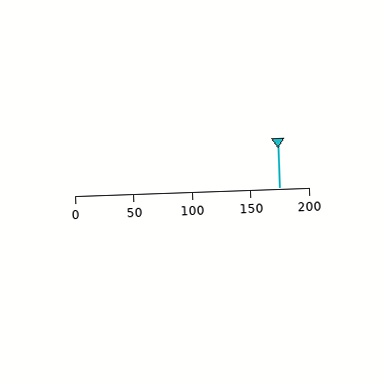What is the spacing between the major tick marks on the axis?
The major ticks are spaced 50 apart.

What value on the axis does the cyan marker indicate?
The marker indicates approximately 175.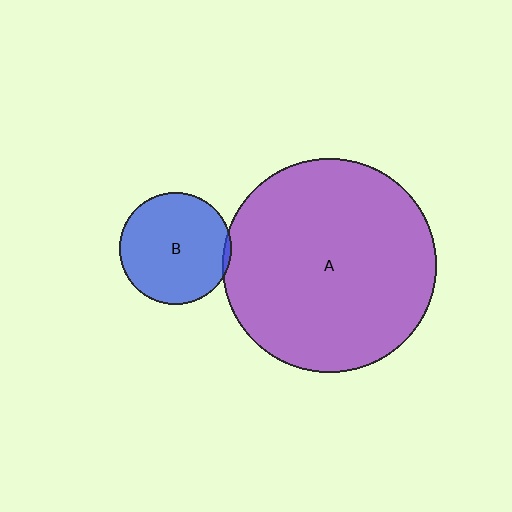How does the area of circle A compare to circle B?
Approximately 3.6 times.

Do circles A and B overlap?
Yes.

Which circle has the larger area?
Circle A (purple).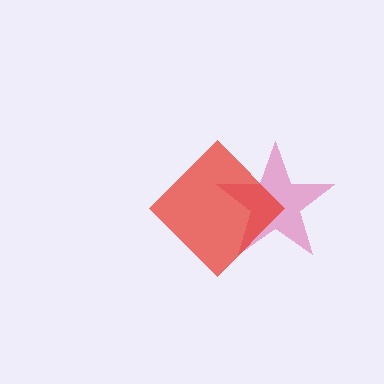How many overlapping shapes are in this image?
There are 2 overlapping shapes in the image.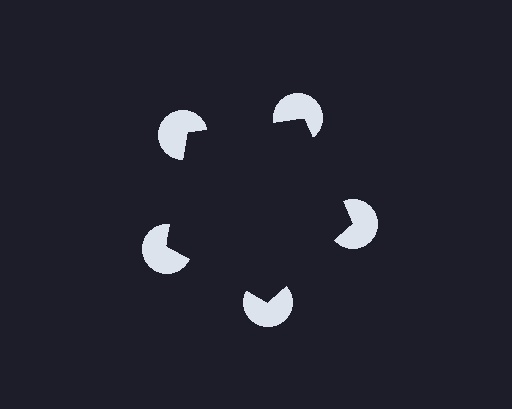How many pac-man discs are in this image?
There are 5 — one at each vertex of the illusory pentagon.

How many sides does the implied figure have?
5 sides.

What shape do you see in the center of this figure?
An illusory pentagon — its edges are inferred from the aligned wedge cuts in the pac-man discs, not physically drawn.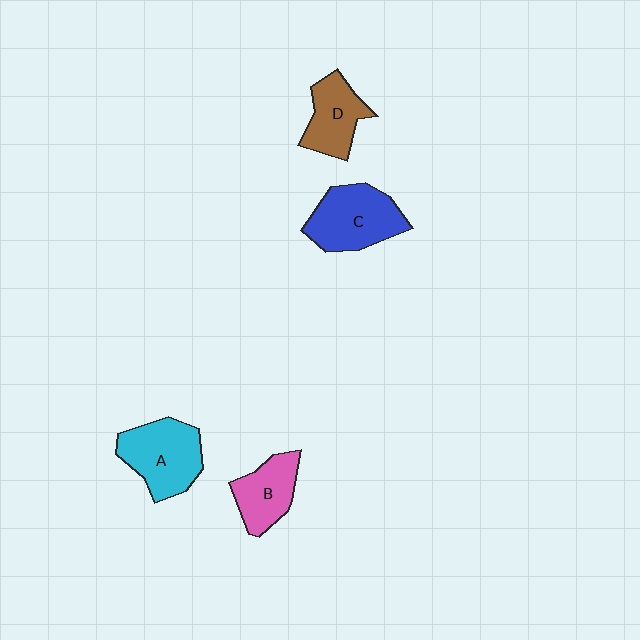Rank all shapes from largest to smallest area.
From largest to smallest: C (blue), A (cyan), D (brown), B (pink).